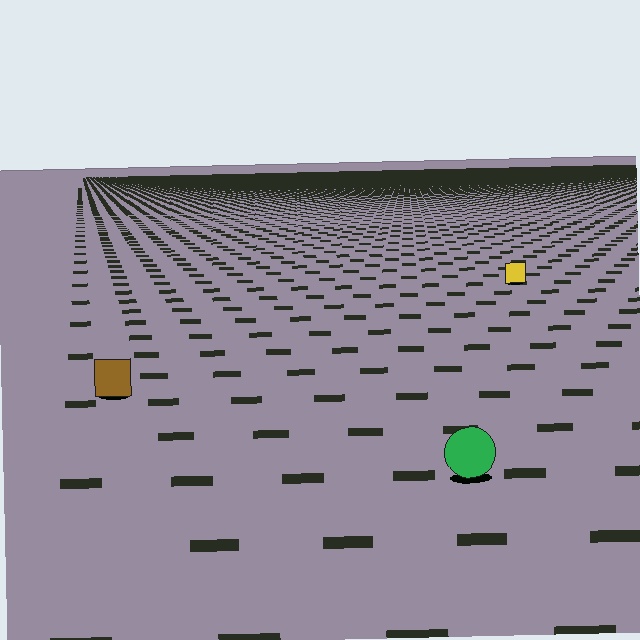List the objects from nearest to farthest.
From nearest to farthest: the green circle, the brown square, the yellow square.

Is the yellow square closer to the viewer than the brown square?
No. The brown square is closer — you can tell from the texture gradient: the ground texture is coarser near it.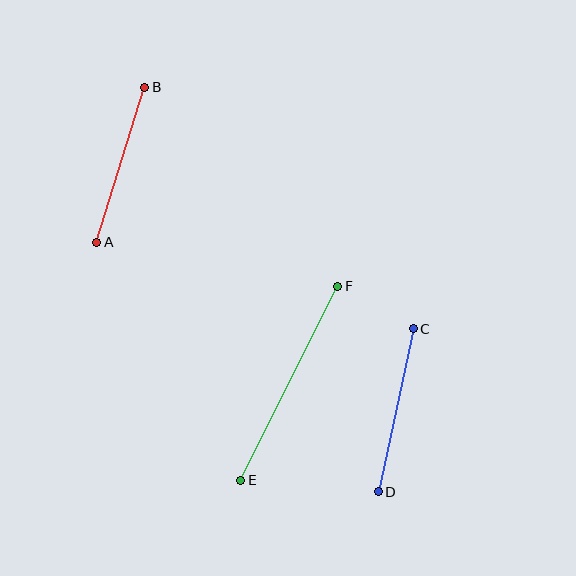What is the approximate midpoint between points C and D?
The midpoint is at approximately (396, 410) pixels.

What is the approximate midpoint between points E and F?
The midpoint is at approximately (289, 383) pixels.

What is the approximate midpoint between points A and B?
The midpoint is at approximately (121, 165) pixels.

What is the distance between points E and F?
The distance is approximately 217 pixels.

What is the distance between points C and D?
The distance is approximately 167 pixels.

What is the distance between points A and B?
The distance is approximately 162 pixels.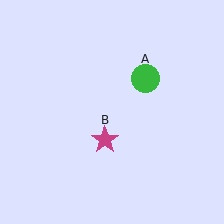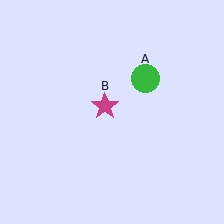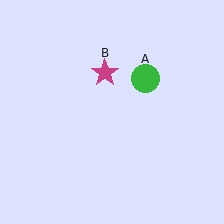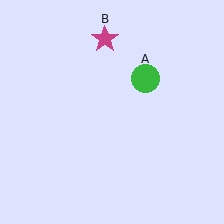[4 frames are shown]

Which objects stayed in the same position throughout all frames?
Green circle (object A) remained stationary.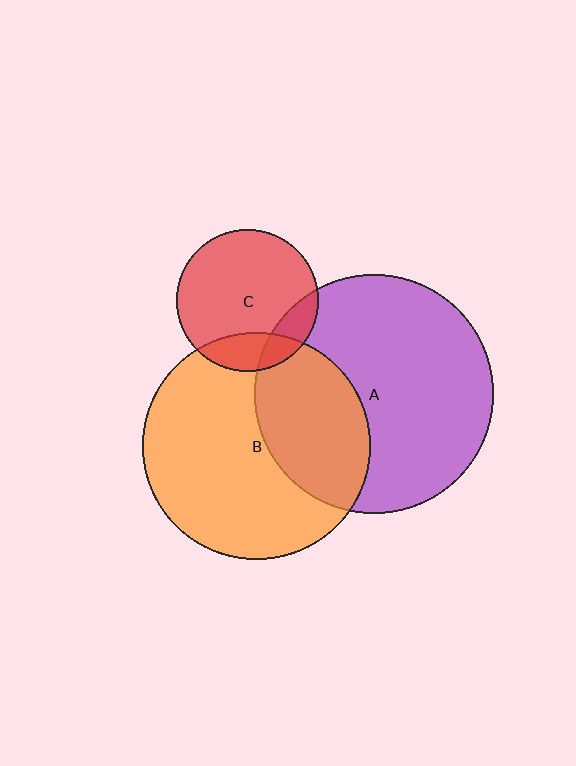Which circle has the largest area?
Circle A (purple).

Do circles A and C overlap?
Yes.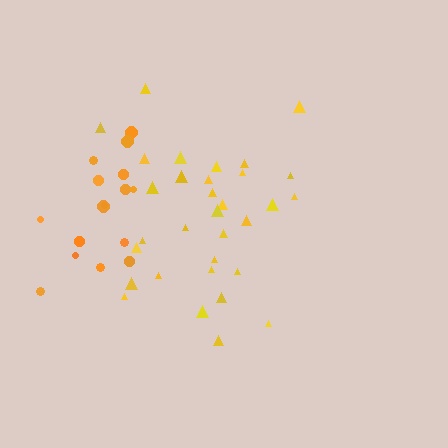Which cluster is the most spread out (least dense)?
Orange.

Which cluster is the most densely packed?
Yellow.